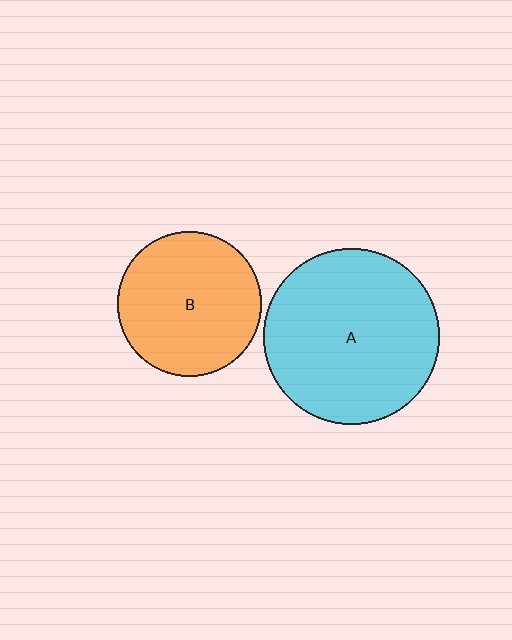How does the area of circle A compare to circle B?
Approximately 1.5 times.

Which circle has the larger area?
Circle A (cyan).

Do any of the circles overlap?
No, none of the circles overlap.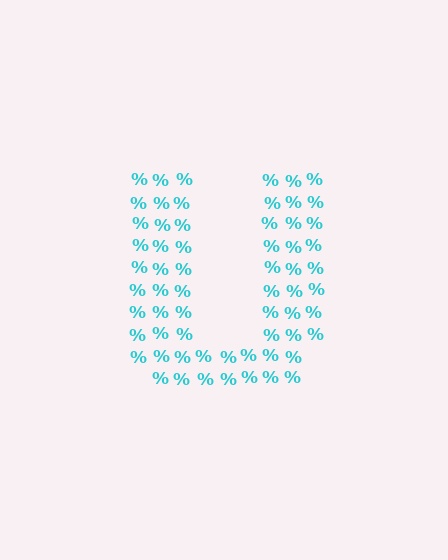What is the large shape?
The large shape is the letter U.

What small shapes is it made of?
It is made of small percent signs.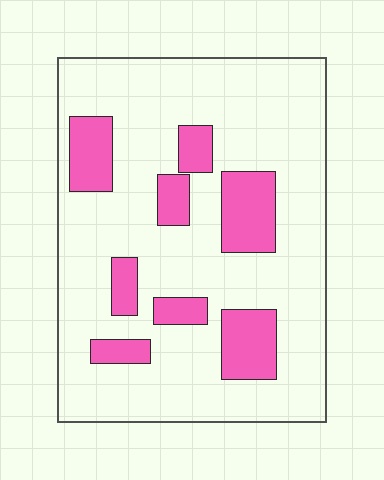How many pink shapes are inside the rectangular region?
8.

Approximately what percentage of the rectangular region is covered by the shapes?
Approximately 20%.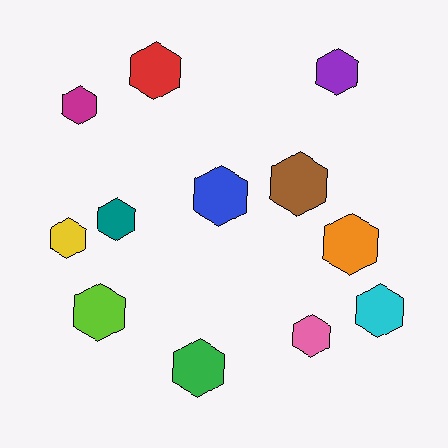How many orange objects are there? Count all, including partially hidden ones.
There is 1 orange object.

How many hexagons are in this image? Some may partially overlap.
There are 12 hexagons.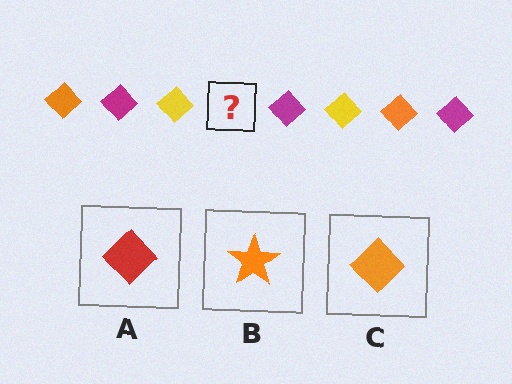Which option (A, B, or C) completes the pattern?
C.